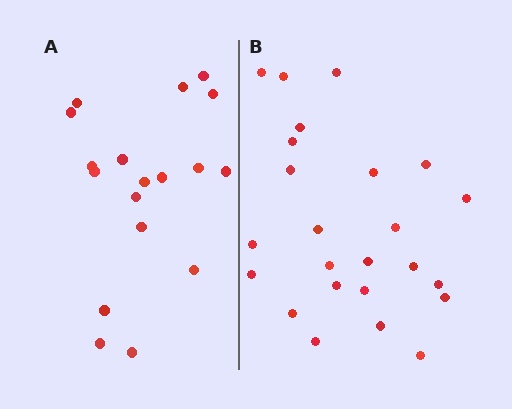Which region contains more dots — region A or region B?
Region B (the right region) has more dots.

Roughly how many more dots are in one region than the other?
Region B has about 6 more dots than region A.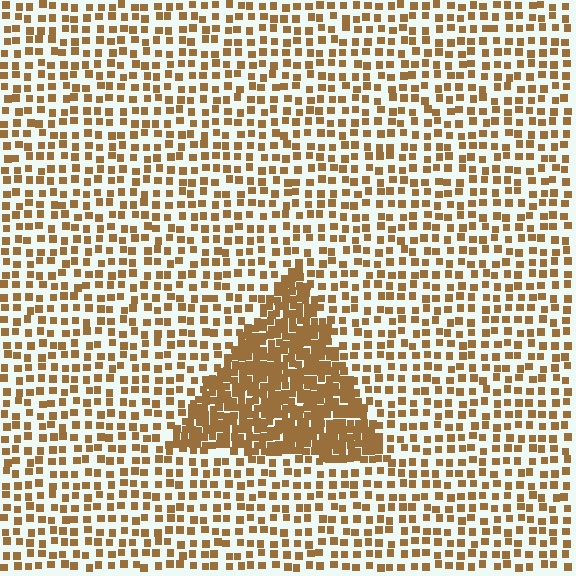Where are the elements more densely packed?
The elements are more densely packed inside the triangle boundary.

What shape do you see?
I see a triangle.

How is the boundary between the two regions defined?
The boundary is defined by a change in element density (approximately 2.6x ratio). All elements are the same color, size, and shape.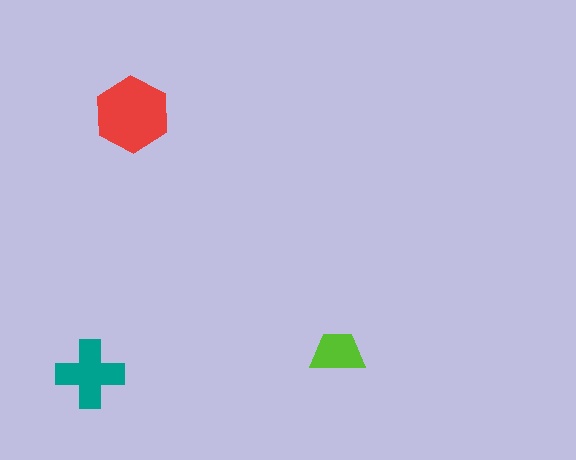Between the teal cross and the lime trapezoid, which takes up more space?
The teal cross.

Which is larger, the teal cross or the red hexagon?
The red hexagon.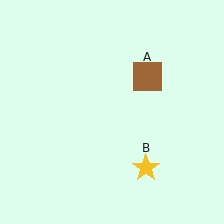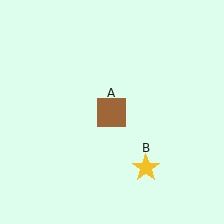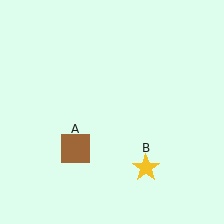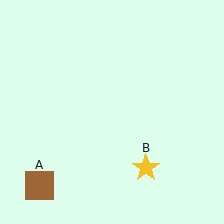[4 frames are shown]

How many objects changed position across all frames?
1 object changed position: brown square (object A).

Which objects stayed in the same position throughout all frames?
Yellow star (object B) remained stationary.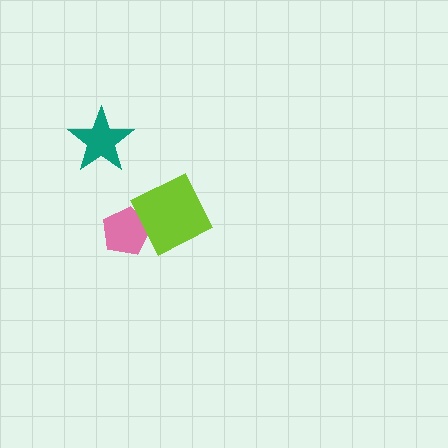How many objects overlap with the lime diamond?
1 object overlaps with the lime diamond.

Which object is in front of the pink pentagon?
The lime diamond is in front of the pink pentagon.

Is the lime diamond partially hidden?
No, no other shape covers it.